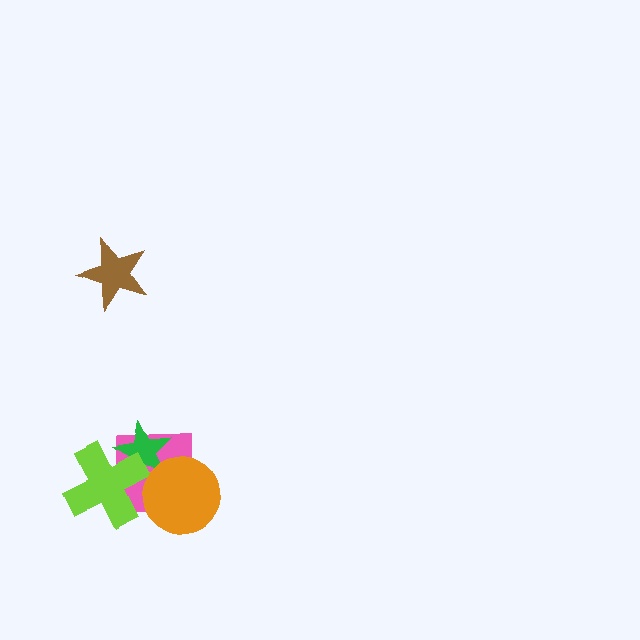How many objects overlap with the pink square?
3 objects overlap with the pink square.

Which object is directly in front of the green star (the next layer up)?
The lime cross is directly in front of the green star.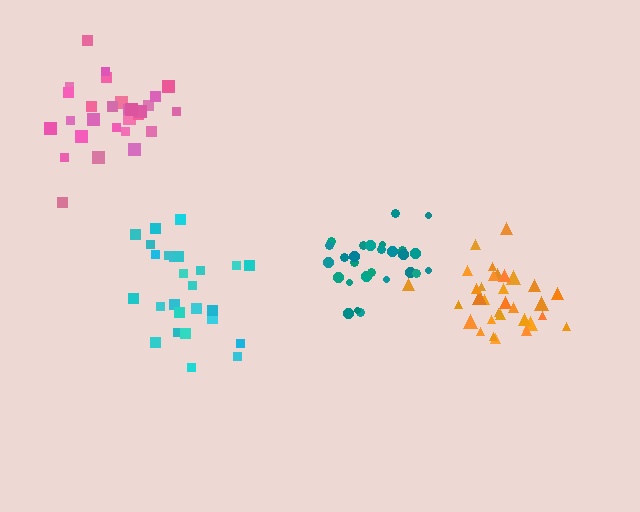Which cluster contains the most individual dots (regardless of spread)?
Orange (32).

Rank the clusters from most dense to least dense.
orange, teal, pink, cyan.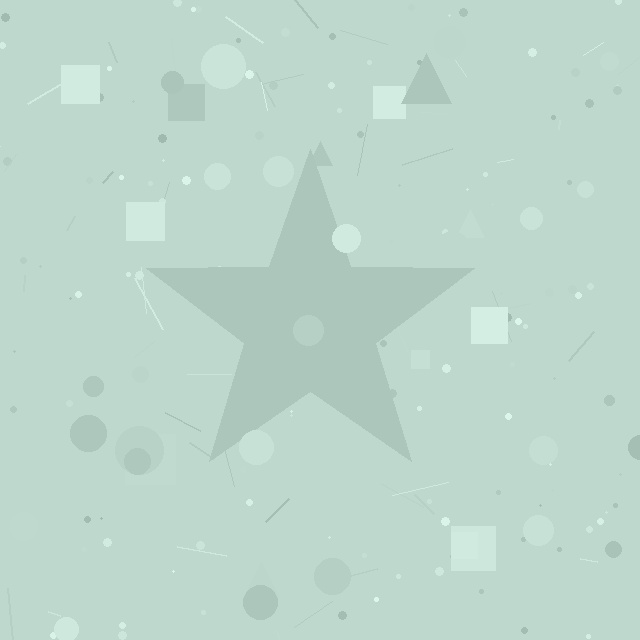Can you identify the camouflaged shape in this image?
The camouflaged shape is a star.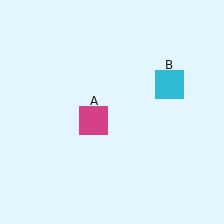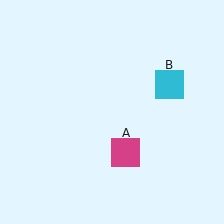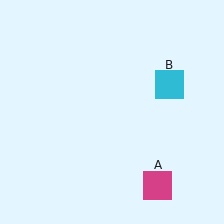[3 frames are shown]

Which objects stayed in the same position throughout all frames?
Cyan square (object B) remained stationary.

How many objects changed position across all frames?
1 object changed position: magenta square (object A).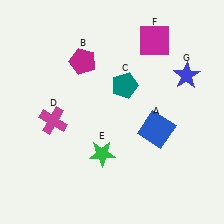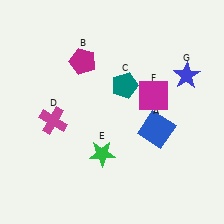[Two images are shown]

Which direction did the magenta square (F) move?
The magenta square (F) moved down.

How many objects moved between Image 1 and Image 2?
1 object moved between the two images.